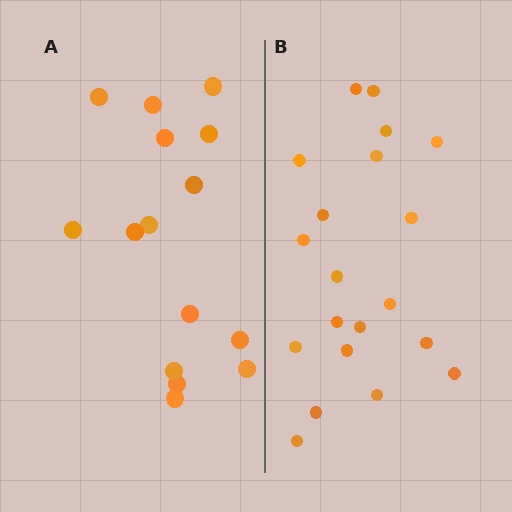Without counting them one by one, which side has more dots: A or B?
Region B (the right region) has more dots.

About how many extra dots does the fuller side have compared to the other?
Region B has about 5 more dots than region A.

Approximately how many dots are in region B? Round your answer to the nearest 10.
About 20 dots.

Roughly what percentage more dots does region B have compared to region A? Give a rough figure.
About 35% more.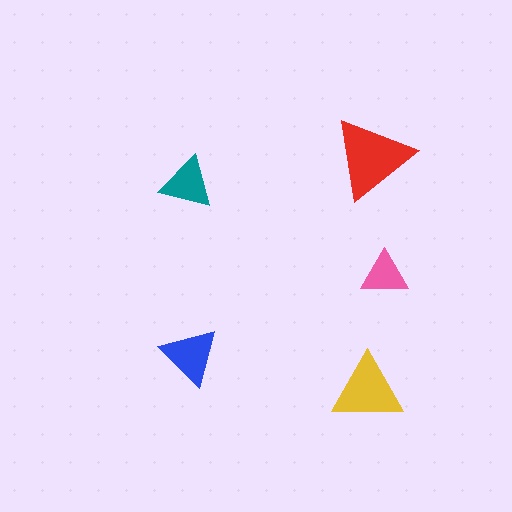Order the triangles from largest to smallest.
the red one, the yellow one, the blue one, the teal one, the pink one.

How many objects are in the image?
There are 5 objects in the image.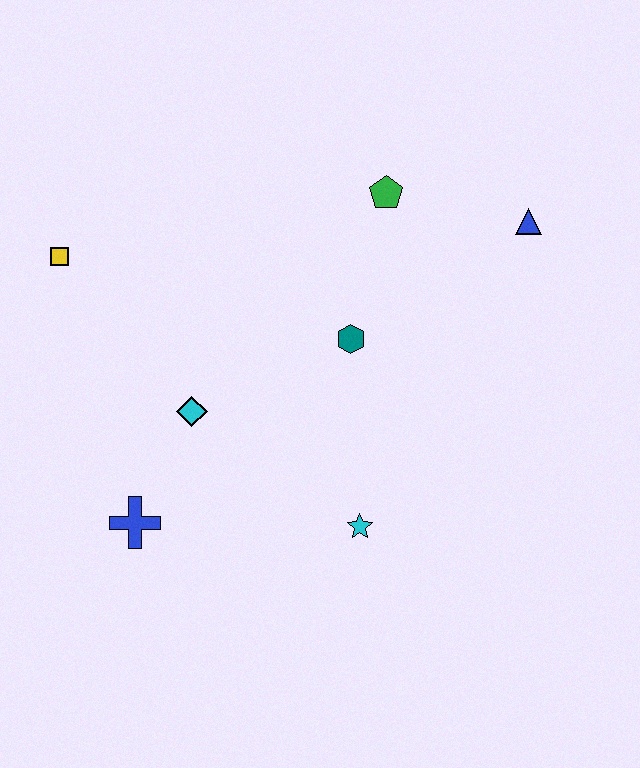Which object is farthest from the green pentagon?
The blue cross is farthest from the green pentagon.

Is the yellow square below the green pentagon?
Yes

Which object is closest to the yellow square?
The cyan diamond is closest to the yellow square.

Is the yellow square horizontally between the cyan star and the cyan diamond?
No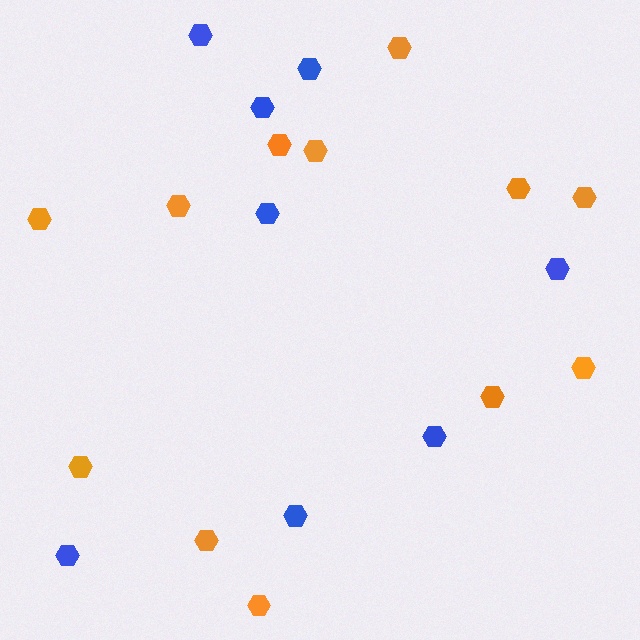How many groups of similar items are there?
There are 2 groups: one group of orange hexagons (12) and one group of blue hexagons (8).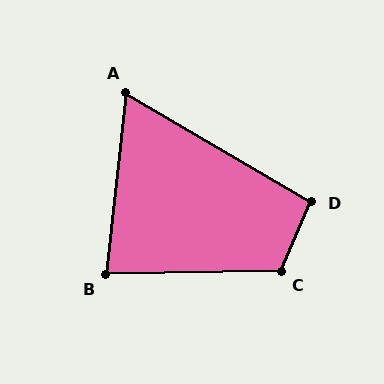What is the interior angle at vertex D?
Approximately 97 degrees (obtuse).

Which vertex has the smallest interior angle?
A, at approximately 66 degrees.